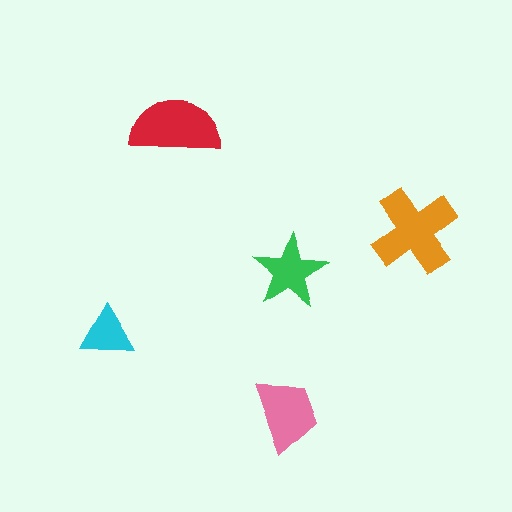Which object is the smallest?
The cyan triangle.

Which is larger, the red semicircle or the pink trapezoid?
The red semicircle.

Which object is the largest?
The orange cross.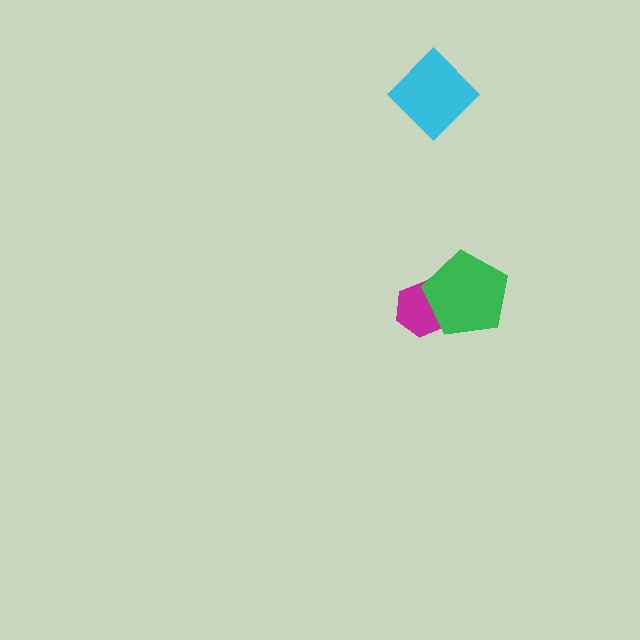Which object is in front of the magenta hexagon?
The green pentagon is in front of the magenta hexagon.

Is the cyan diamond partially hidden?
No, no other shape covers it.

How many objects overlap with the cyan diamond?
0 objects overlap with the cyan diamond.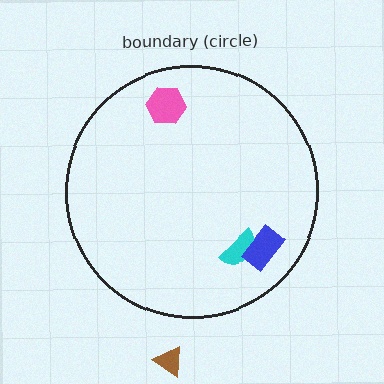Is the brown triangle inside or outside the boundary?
Outside.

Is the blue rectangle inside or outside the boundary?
Inside.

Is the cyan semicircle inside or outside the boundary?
Inside.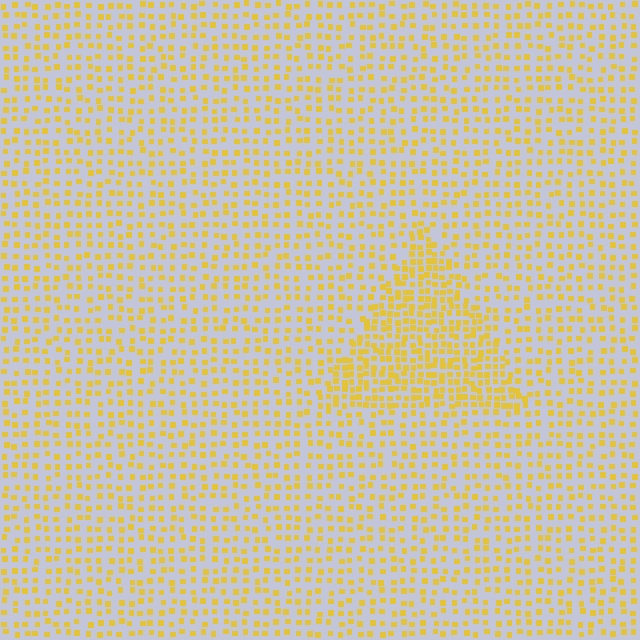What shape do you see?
I see a triangle.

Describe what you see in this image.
The image contains small yellow elements arranged at two different densities. A triangle-shaped region is visible where the elements are more densely packed than the surrounding area.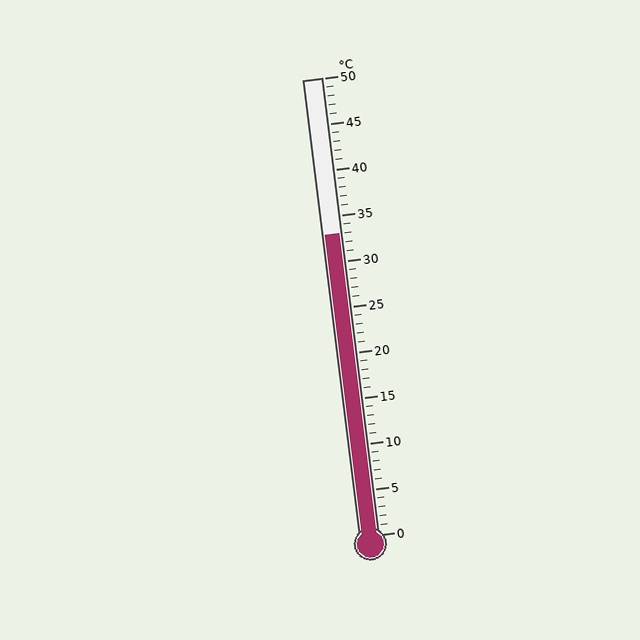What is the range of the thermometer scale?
The thermometer scale ranges from 0°C to 50°C.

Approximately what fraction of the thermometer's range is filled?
The thermometer is filled to approximately 65% of its range.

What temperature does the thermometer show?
The thermometer shows approximately 33°C.